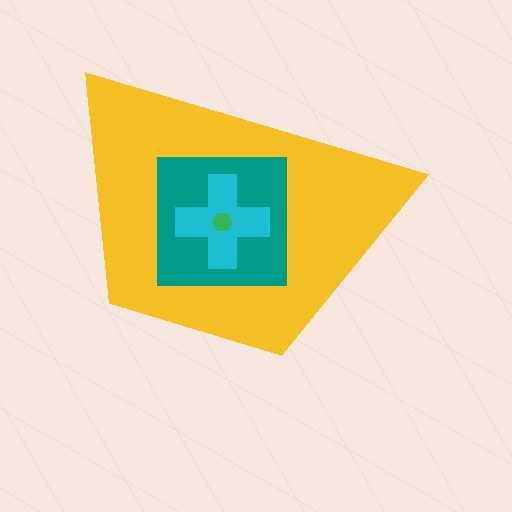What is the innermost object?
The green hexagon.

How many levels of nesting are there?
4.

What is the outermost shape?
The yellow trapezoid.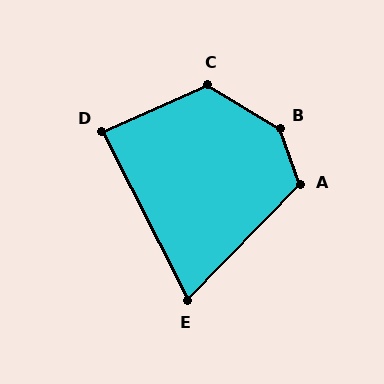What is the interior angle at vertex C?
Approximately 125 degrees (obtuse).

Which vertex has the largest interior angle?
B, at approximately 141 degrees.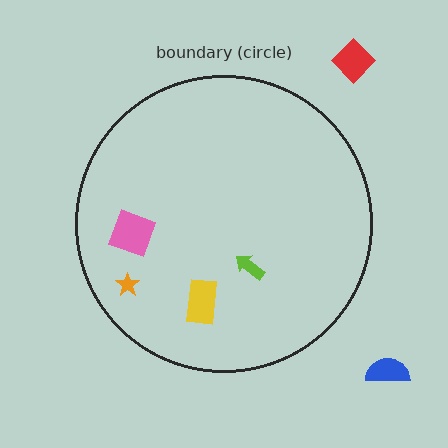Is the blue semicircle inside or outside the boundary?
Outside.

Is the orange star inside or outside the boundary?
Inside.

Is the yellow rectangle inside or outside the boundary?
Inside.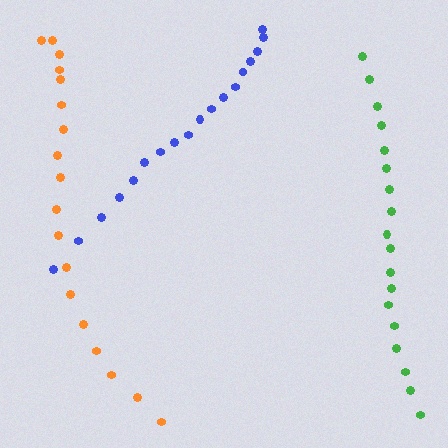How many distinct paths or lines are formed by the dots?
There are 3 distinct paths.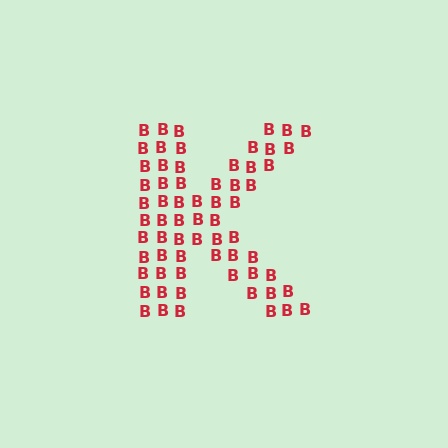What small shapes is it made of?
It is made of small letter B's.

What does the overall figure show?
The overall figure shows the letter K.